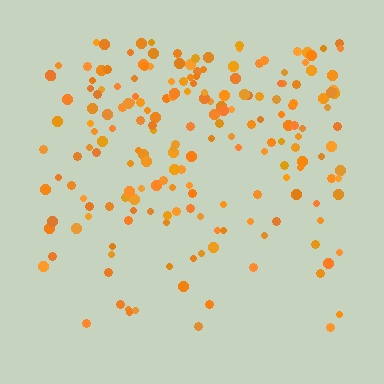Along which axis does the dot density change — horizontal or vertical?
Vertical.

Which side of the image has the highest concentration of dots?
The top.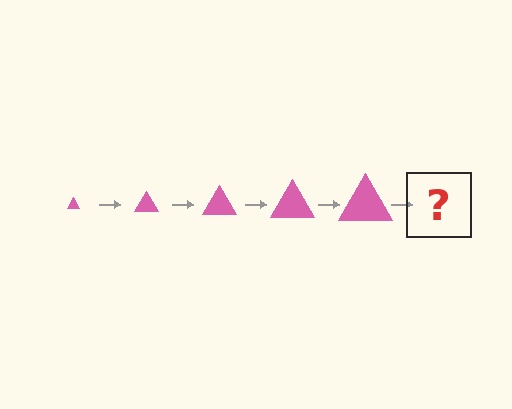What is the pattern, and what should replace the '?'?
The pattern is that the triangle gets progressively larger each step. The '?' should be a pink triangle, larger than the previous one.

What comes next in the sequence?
The next element should be a pink triangle, larger than the previous one.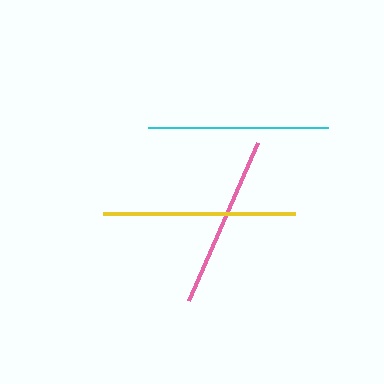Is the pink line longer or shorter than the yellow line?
The yellow line is longer than the pink line.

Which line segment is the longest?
The yellow line is the longest at approximately 193 pixels.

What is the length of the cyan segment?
The cyan segment is approximately 180 pixels long.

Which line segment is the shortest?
The pink line is the shortest at approximately 172 pixels.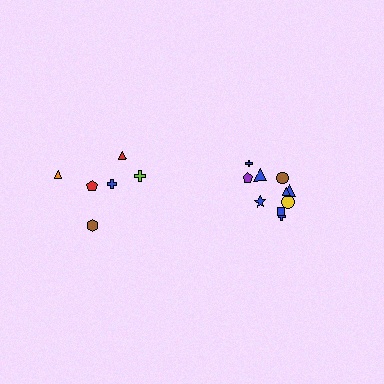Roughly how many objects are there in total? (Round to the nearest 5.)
Roughly 15 objects in total.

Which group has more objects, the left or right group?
The right group.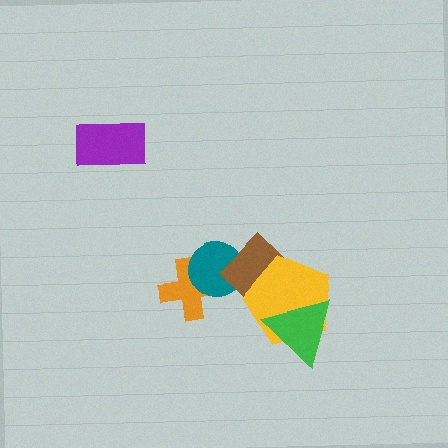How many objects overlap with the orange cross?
1 object overlaps with the orange cross.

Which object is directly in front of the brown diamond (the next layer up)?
The yellow pentagon is directly in front of the brown diamond.